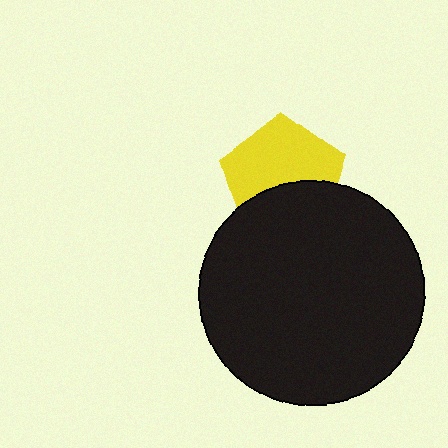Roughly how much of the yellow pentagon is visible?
About half of it is visible (roughly 60%).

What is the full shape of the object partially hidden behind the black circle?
The partially hidden object is a yellow pentagon.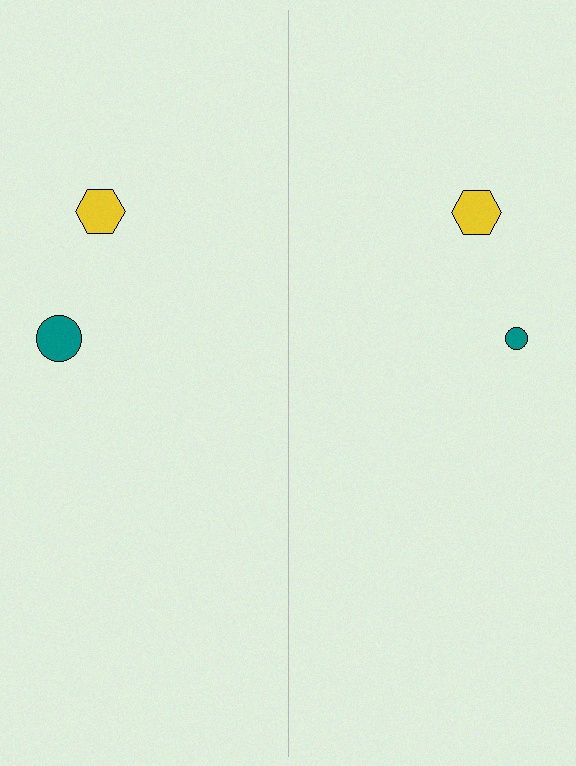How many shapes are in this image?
There are 4 shapes in this image.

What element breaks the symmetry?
The teal circle on the right side has a different size than its mirror counterpart.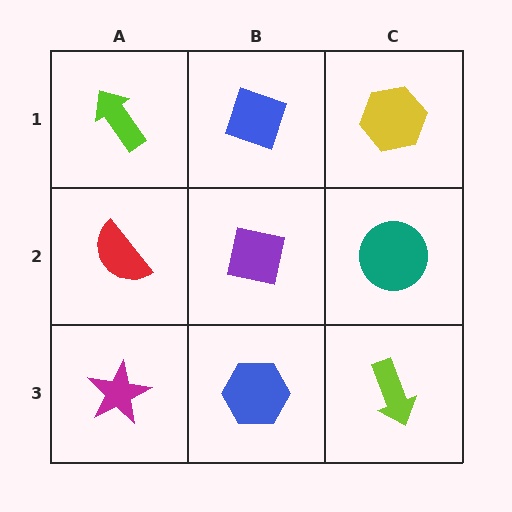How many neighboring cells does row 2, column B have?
4.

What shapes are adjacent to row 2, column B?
A blue diamond (row 1, column B), a blue hexagon (row 3, column B), a red semicircle (row 2, column A), a teal circle (row 2, column C).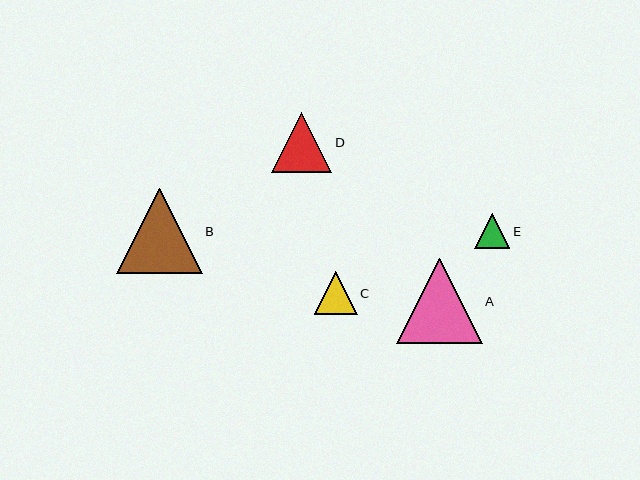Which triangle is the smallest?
Triangle E is the smallest with a size of approximately 35 pixels.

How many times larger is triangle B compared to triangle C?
Triangle B is approximately 2.0 times the size of triangle C.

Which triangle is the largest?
Triangle B is the largest with a size of approximately 86 pixels.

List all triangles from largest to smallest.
From largest to smallest: B, A, D, C, E.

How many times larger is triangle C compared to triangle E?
Triangle C is approximately 1.2 times the size of triangle E.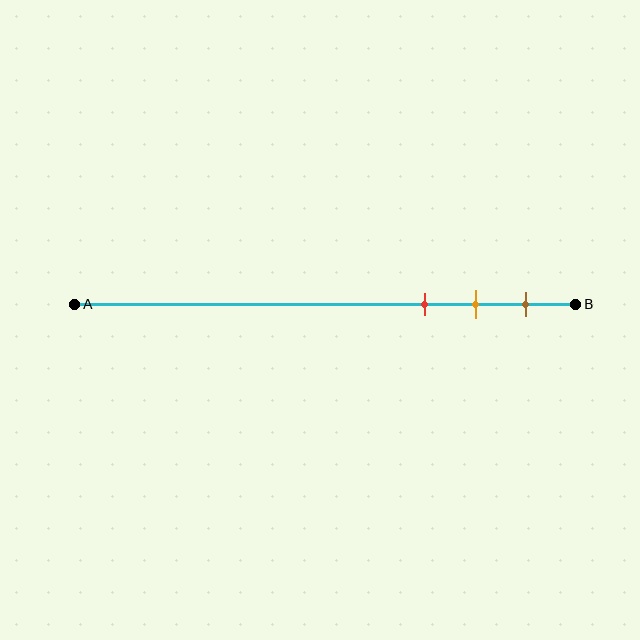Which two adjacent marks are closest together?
The orange and brown marks are the closest adjacent pair.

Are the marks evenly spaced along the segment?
Yes, the marks are approximately evenly spaced.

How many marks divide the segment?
There are 3 marks dividing the segment.